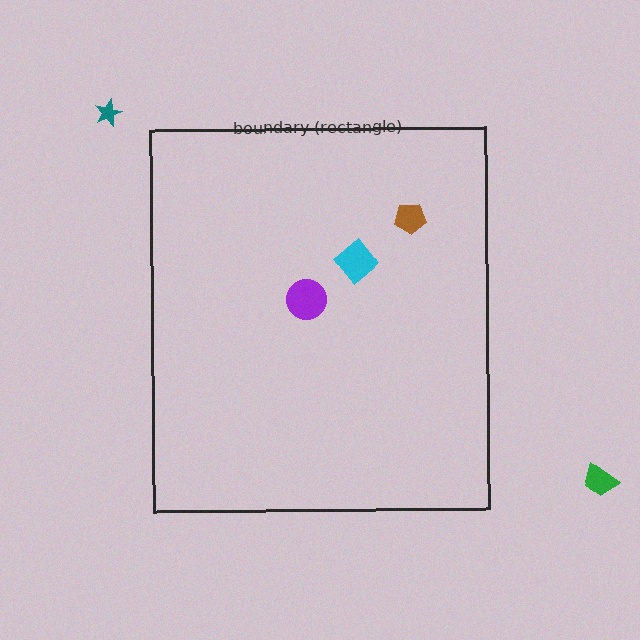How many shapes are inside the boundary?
3 inside, 2 outside.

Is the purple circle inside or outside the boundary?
Inside.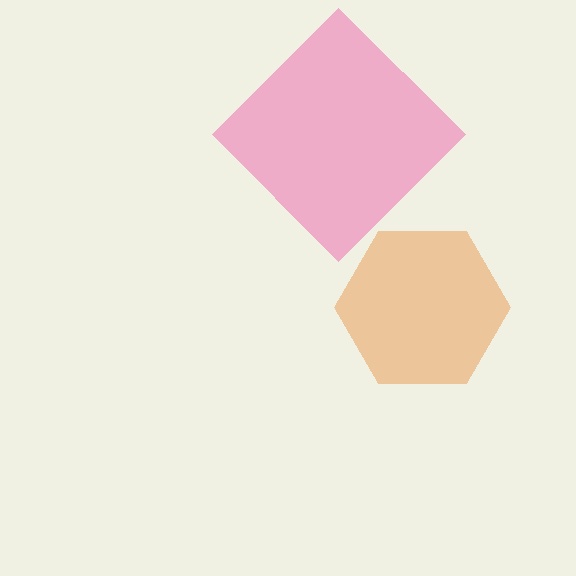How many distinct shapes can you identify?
There are 2 distinct shapes: a pink diamond, an orange hexagon.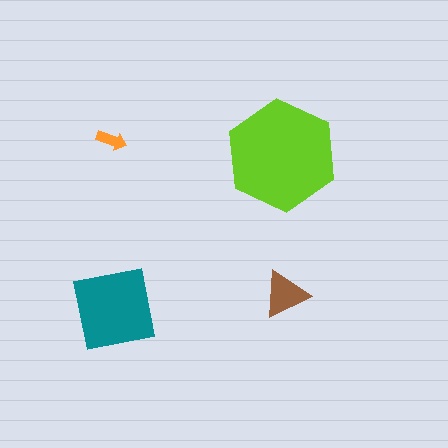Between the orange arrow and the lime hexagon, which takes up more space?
The lime hexagon.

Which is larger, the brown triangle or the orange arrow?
The brown triangle.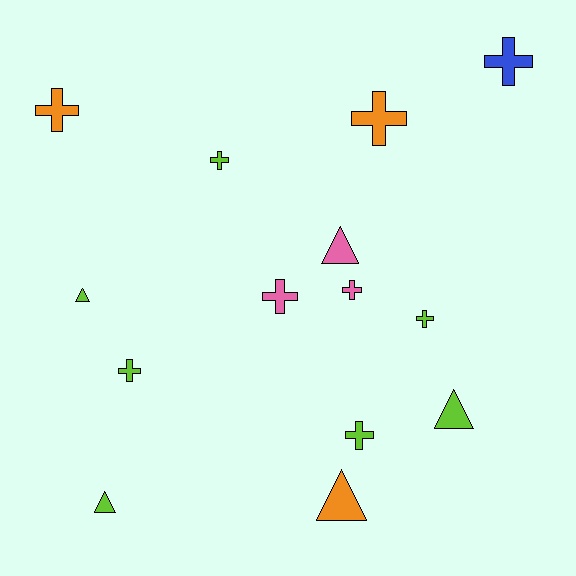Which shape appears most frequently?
Cross, with 9 objects.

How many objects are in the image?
There are 14 objects.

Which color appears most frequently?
Lime, with 7 objects.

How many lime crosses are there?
There are 4 lime crosses.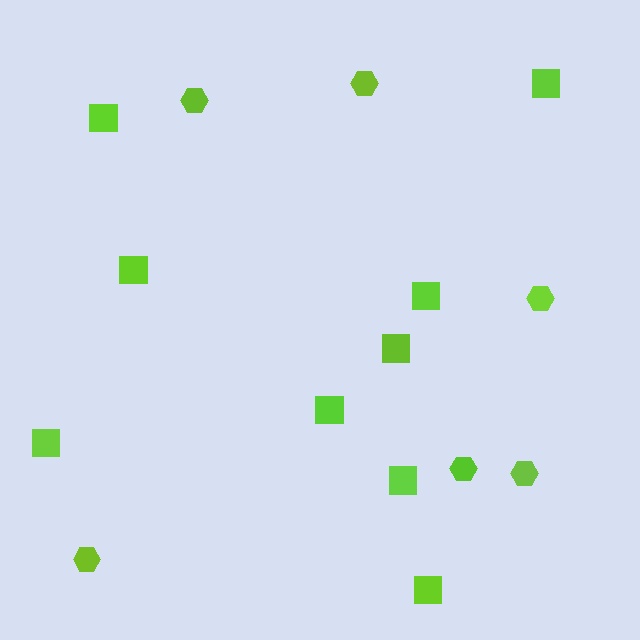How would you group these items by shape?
There are 2 groups: one group of squares (9) and one group of hexagons (6).